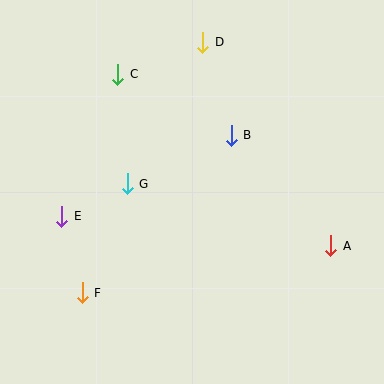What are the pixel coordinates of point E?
Point E is at (62, 216).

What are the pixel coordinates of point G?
Point G is at (127, 184).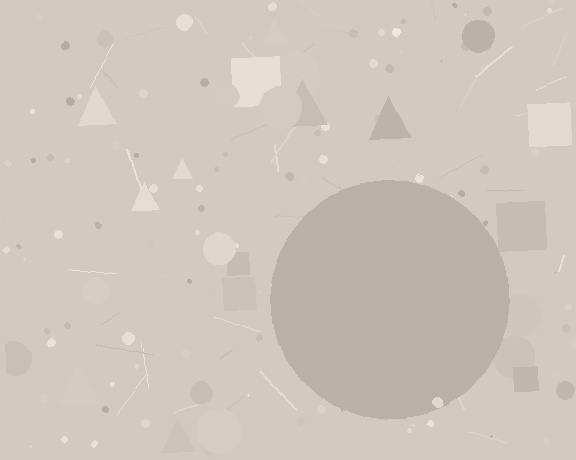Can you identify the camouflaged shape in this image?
The camouflaged shape is a circle.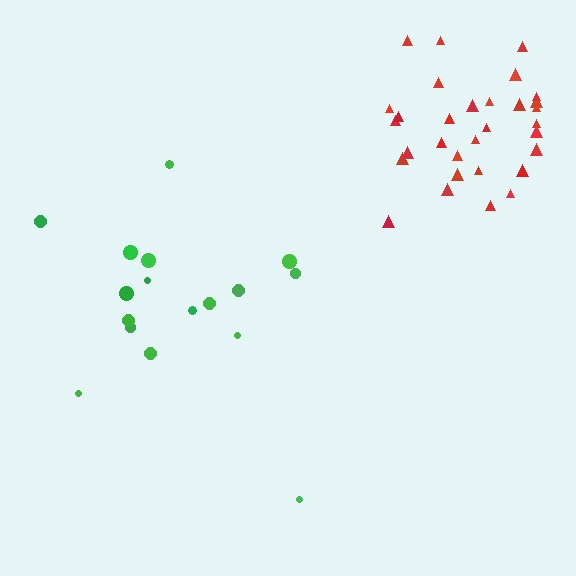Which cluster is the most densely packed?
Red.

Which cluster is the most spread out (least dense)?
Green.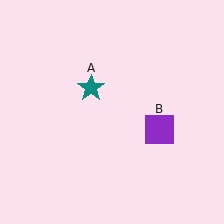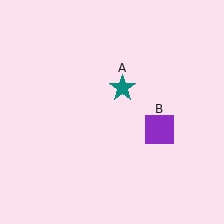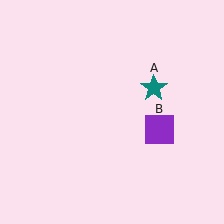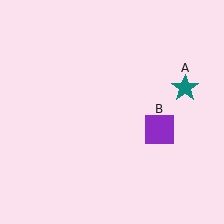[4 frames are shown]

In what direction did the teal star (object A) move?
The teal star (object A) moved right.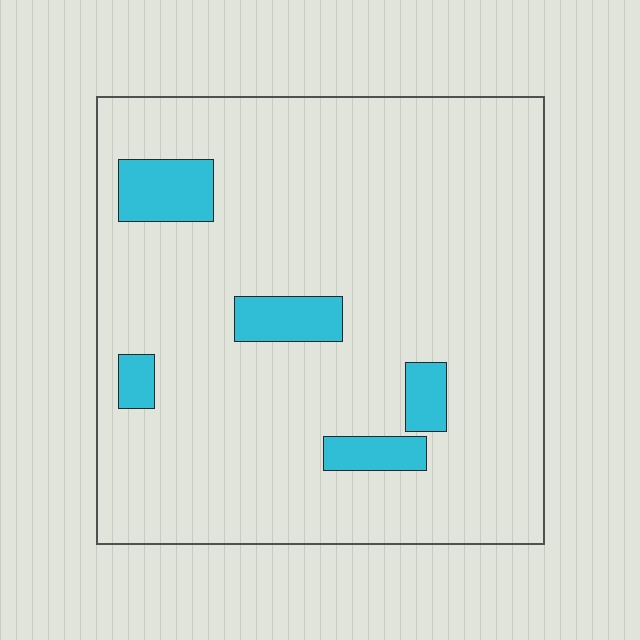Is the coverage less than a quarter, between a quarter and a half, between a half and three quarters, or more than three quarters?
Less than a quarter.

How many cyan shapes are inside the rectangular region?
5.